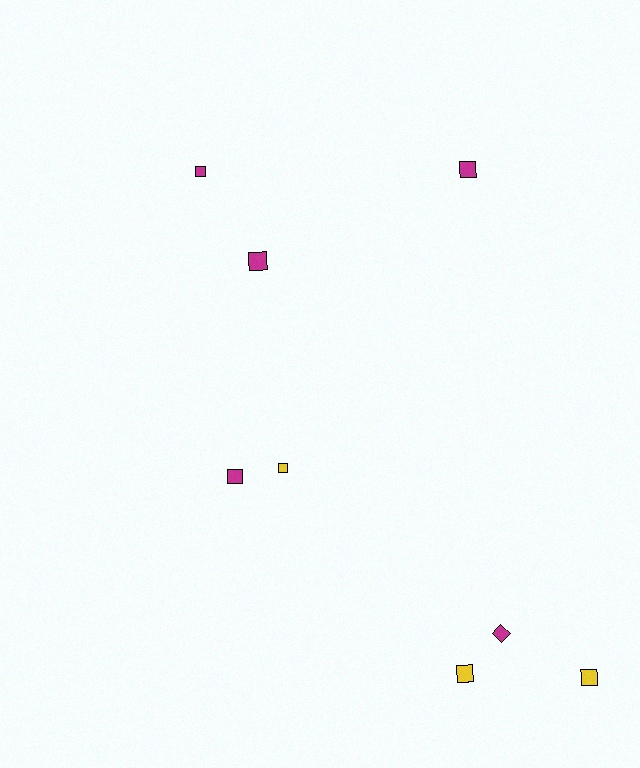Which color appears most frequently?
Magenta, with 5 objects.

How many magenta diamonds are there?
There is 1 magenta diamond.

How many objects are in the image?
There are 8 objects.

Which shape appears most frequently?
Square, with 7 objects.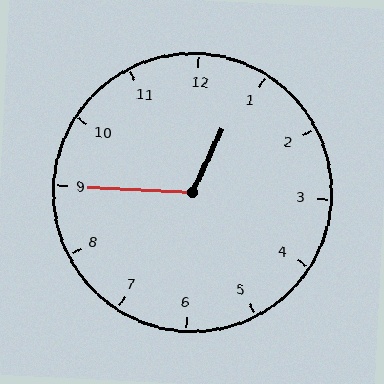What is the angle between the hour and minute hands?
Approximately 112 degrees.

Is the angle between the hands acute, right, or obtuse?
It is obtuse.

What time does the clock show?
12:45.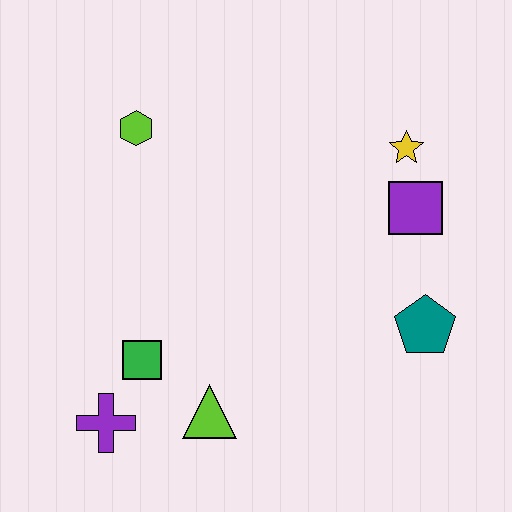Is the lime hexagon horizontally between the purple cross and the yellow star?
Yes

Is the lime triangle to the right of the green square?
Yes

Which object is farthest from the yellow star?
The purple cross is farthest from the yellow star.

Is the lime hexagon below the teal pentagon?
No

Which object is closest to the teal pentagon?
The purple square is closest to the teal pentagon.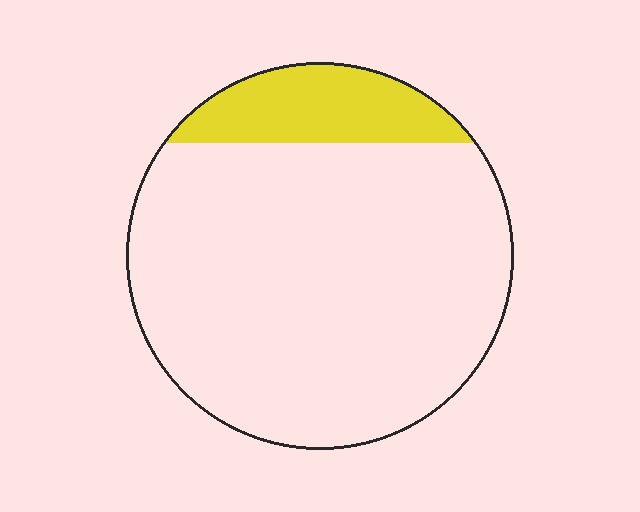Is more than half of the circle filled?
No.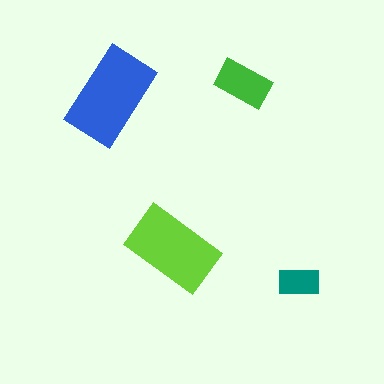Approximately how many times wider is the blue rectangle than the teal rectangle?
About 2.5 times wider.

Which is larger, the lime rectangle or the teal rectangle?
The lime one.